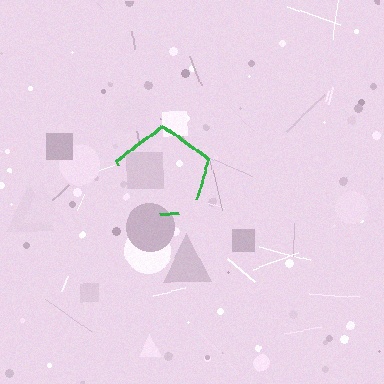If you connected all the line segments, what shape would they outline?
They would outline a pentagon.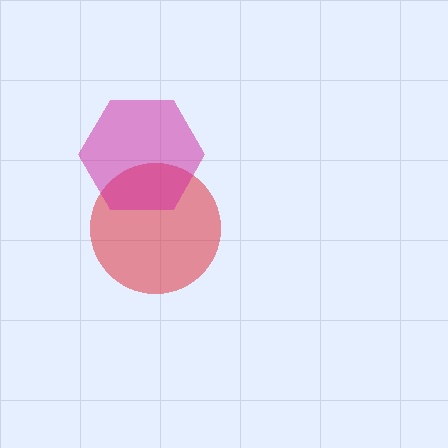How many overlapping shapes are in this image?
There are 2 overlapping shapes in the image.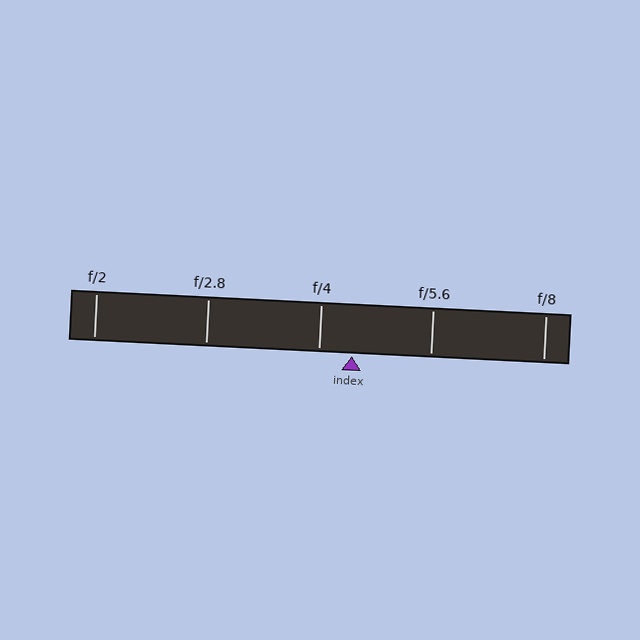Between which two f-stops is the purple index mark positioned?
The index mark is between f/4 and f/5.6.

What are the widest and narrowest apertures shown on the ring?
The widest aperture shown is f/2 and the narrowest is f/8.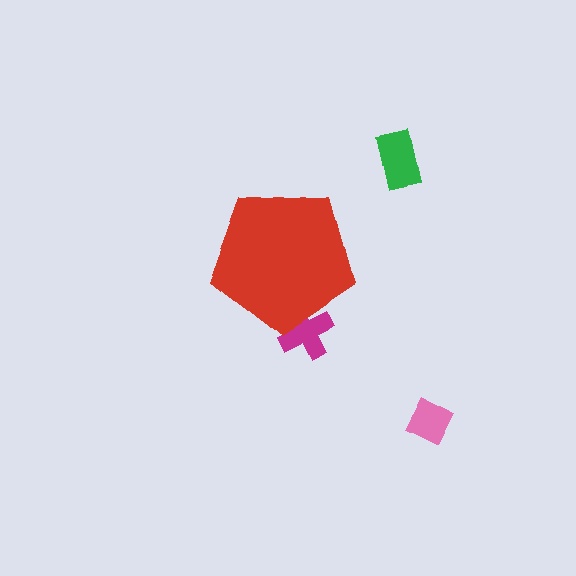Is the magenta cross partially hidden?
Yes, the magenta cross is partially hidden behind the red pentagon.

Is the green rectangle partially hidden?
No, the green rectangle is fully visible.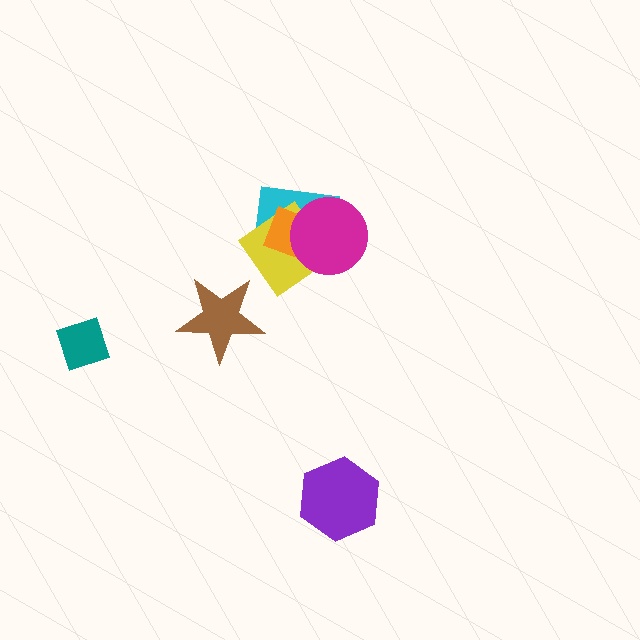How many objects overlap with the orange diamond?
3 objects overlap with the orange diamond.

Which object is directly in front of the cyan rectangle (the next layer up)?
The yellow diamond is directly in front of the cyan rectangle.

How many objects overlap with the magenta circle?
3 objects overlap with the magenta circle.